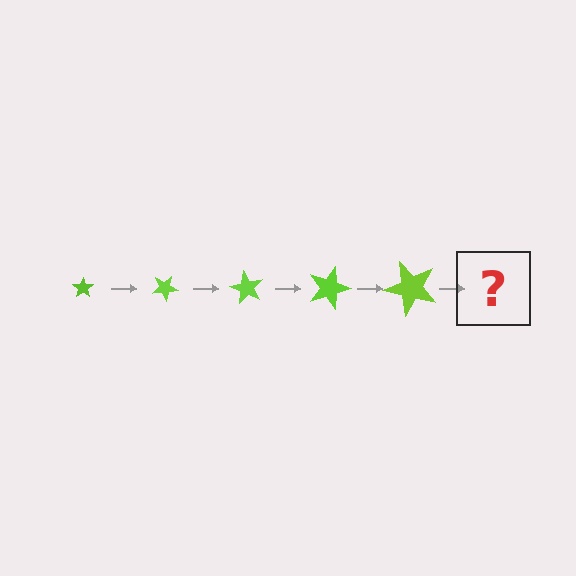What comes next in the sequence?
The next element should be a star, larger than the previous one and rotated 150 degrees from the start.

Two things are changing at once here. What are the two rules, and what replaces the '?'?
The two rules are that the star grows larger each step and it rotates 30 degrees each step. The '?' should be a star, larger than the previous one and rotated 150 degrees from the start.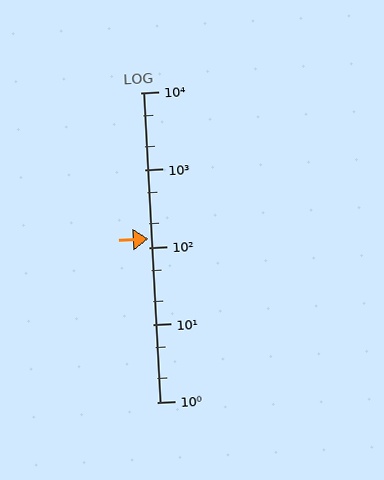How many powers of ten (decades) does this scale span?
The scale spans 4 decades, from 1 to 10000.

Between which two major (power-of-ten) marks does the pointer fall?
The pointer is between 100 and 1000.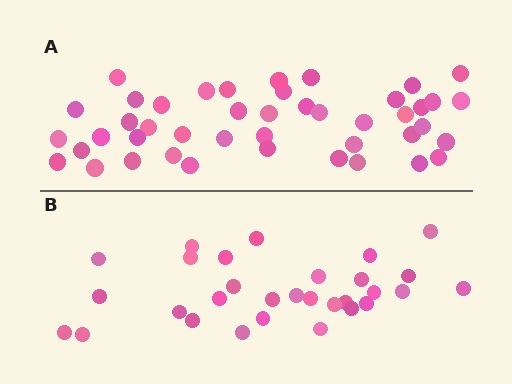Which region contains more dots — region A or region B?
Region A (the top region) has more dots.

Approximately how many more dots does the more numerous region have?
Region A has approximately 15 more dots than region B.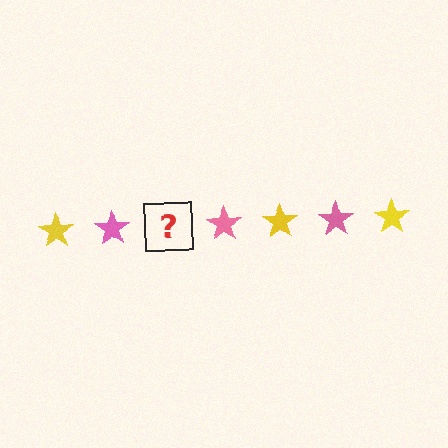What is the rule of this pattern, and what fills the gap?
The rule is that the pattern cycles through yellow, pink stars. The gap should be filled with a yellow star.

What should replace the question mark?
The question mark should be replaced with a yellow star.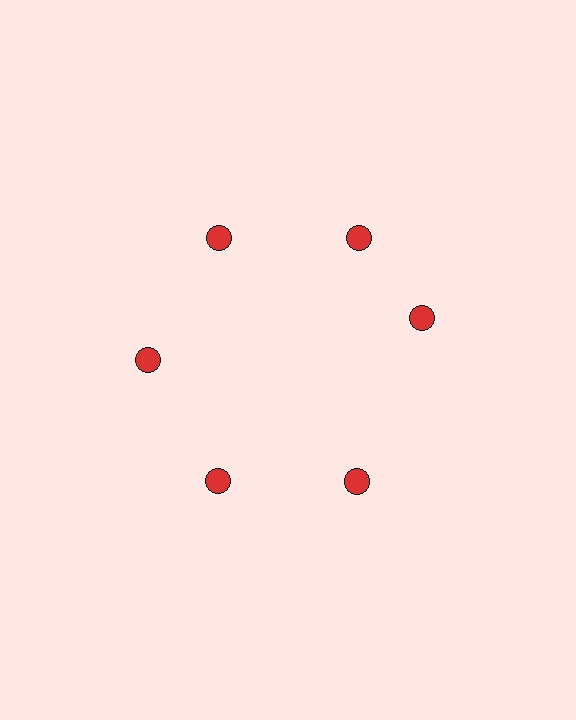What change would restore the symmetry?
The symmetry would be restored by rotating it back into even spacing with its neighbors so that all 6 circles sit at equal angles and equal distance from the center.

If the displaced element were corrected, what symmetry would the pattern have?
It would have 6-fold rotational symmetry — the pattern would map onto itself every 60 degrees.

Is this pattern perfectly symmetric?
No. The 6 red circles are arranged in a ring, but one element near the 3 o'clock position is rotated out of alignment along the ring, breaking the 6-fold rotational symmetry.